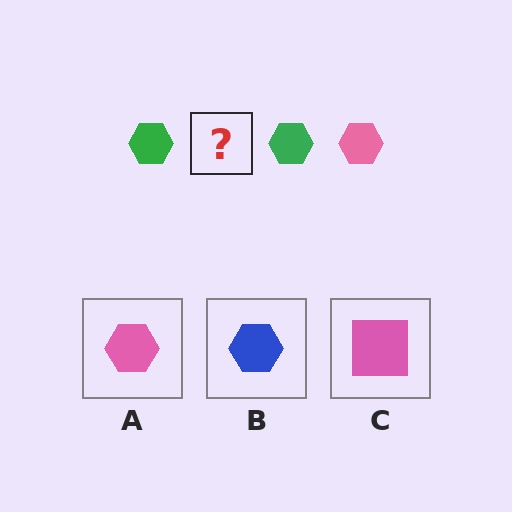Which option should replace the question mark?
Option A.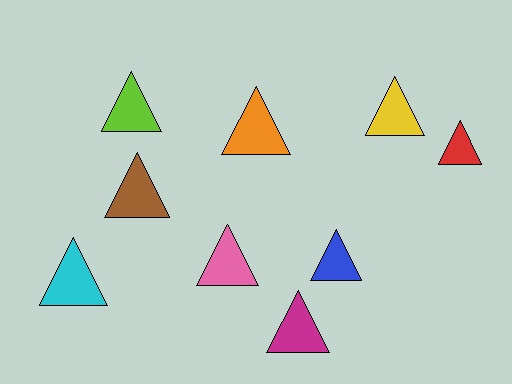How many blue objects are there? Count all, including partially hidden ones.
There is 1 blue object.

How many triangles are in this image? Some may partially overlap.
There are 9 triangles.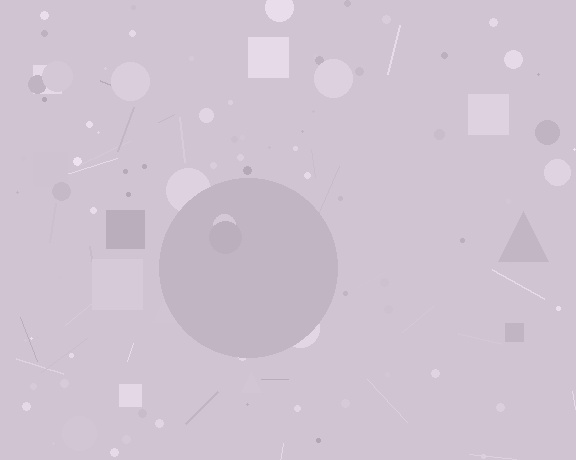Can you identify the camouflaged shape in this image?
The camouflaged shape is a circle.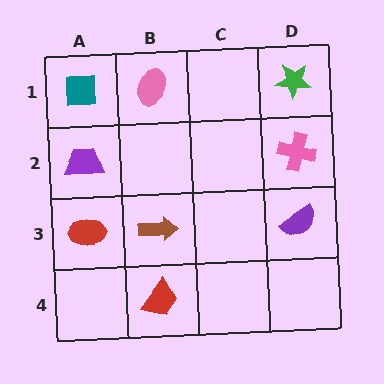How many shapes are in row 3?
3 shapes.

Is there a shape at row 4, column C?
No, that cell is empty.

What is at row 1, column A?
A teal square.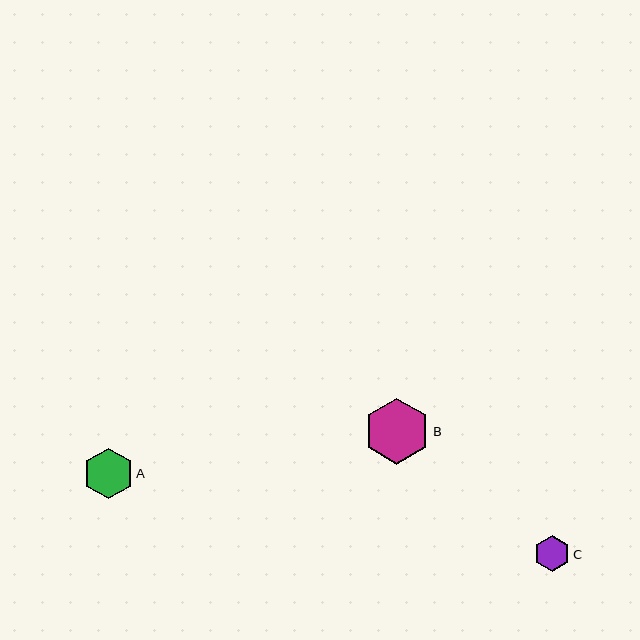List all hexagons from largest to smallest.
From largest to smallest: B, A, C.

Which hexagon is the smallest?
Hexagon C is the smallest with a size of approximately 35 pixels.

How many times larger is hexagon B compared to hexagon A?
Hexagon B is approximately 1.3 times the size of hexagon A.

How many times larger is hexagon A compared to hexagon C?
Hexagon A is approximately 1.4 times the size of hexagon C.